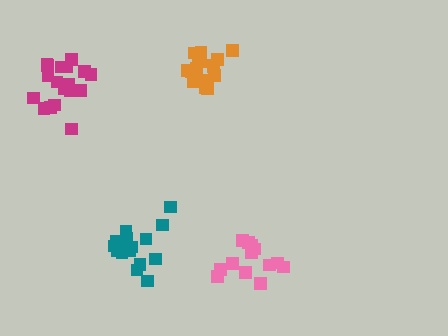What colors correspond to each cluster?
The clusters are colored: pink, magenta, orange, teal.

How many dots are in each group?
Group 1: 13 dots, Group 2: 18 dots, Group 3: 18 dots, Group 4: 15 dots (64 total).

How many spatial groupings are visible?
There are 4 spatial groupings.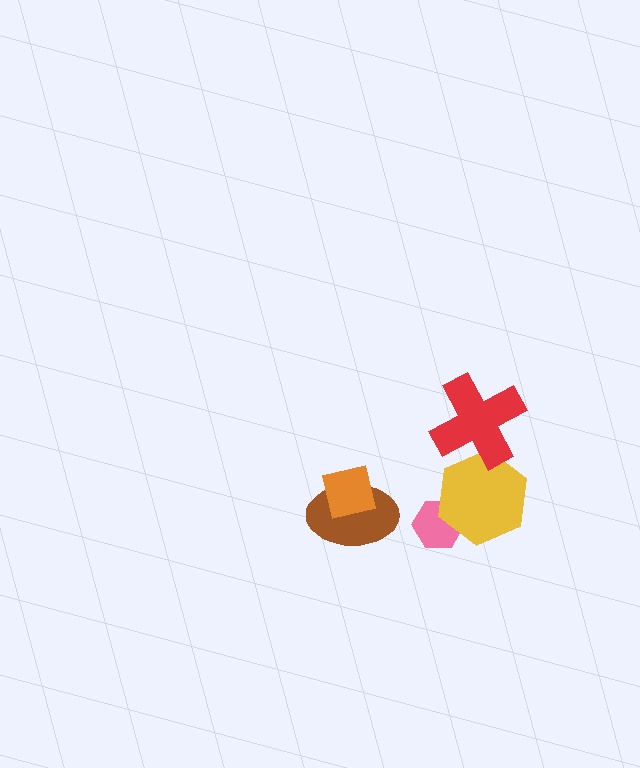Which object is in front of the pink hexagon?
The yellow hexagon is in front of the pink hexagon.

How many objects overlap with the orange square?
1 object overlaps with the orange square.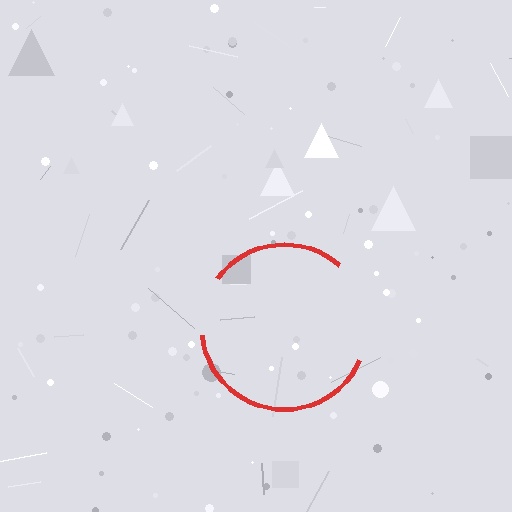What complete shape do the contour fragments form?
The contour fragments form a circle.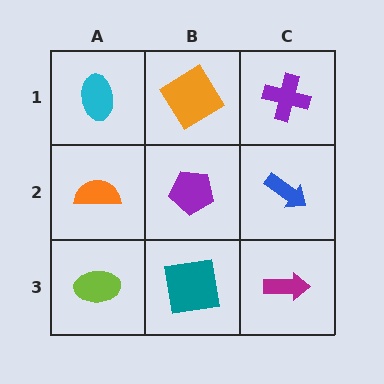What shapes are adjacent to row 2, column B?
An orange diamond (row 1, column B), a teal square (row 3, column B), an orange semicircle (row 2, column A), a blue arrow (row 2, column C).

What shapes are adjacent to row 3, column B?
A purple pentagon (row 2, column B), a lime ellipse (row 3, column A), a magenta arrow (row 3, column C).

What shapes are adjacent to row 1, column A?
An orange semicircle (row 2, column A), an orange diamond (row 1, column B).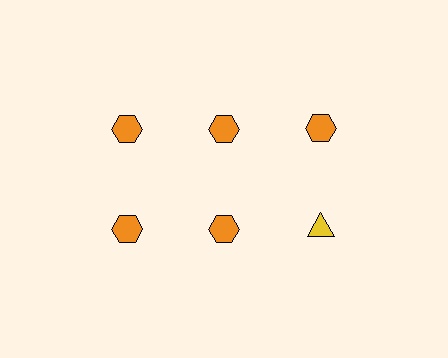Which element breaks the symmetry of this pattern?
The yellow triangle in the second row, center column breaks the symmetry. All other shapes are orange hexagons.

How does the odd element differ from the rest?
It differs in both color (yellow instead of orange) and shape (triangle instead of hexagon).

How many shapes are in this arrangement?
There are 6 shapes arranged in a grid pattern.